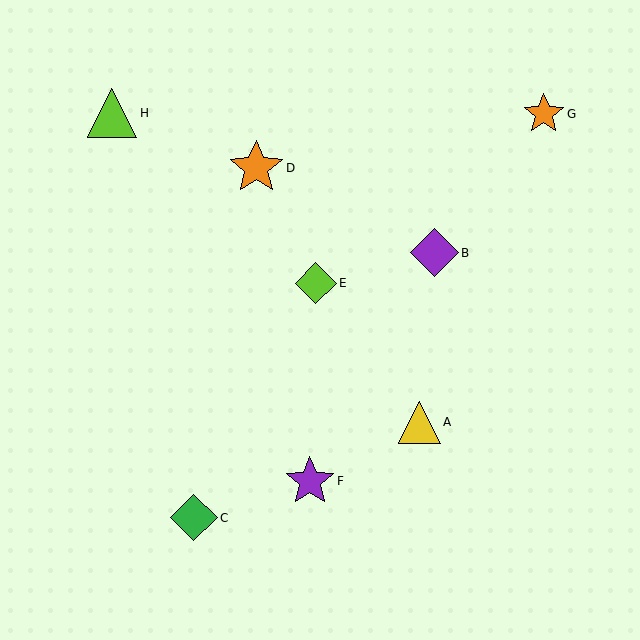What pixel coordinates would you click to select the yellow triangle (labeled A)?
Click at (419, 422) to select the yellow triangle A.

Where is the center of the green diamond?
The center of the green diamond is at (194, 518).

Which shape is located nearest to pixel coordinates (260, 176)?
The orange star (labeled D) at (256, 168) is nearest to that location.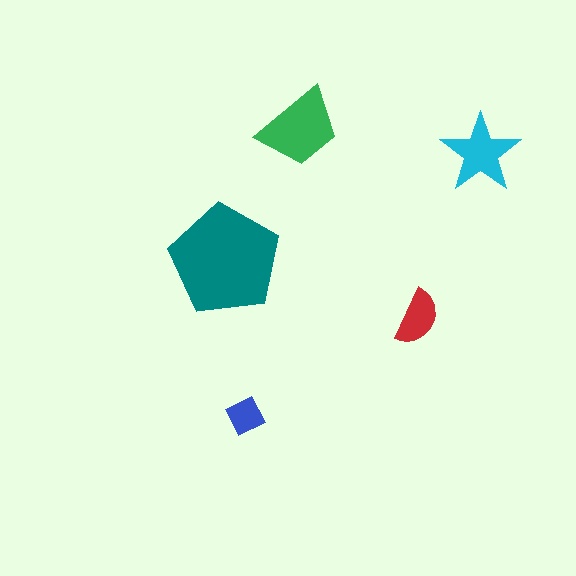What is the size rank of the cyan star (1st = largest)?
3rd.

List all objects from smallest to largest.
The blue diamond, the red semicircle, the cyan star, the green trapezoid, the teal pentagon.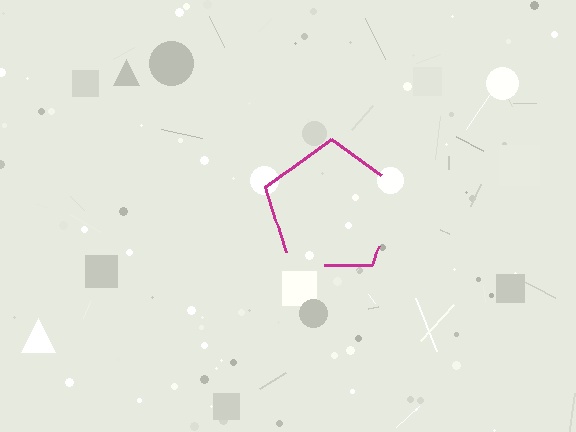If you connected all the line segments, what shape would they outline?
They would outline a pentagon.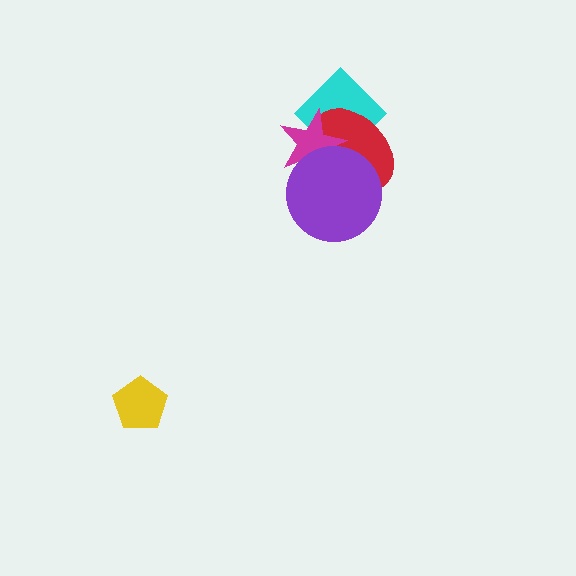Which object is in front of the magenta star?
The purple circle is in front of the magenta star.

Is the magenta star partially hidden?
Yes, it is partially covered by another shape.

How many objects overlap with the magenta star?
3 objects overlap with the magenta star.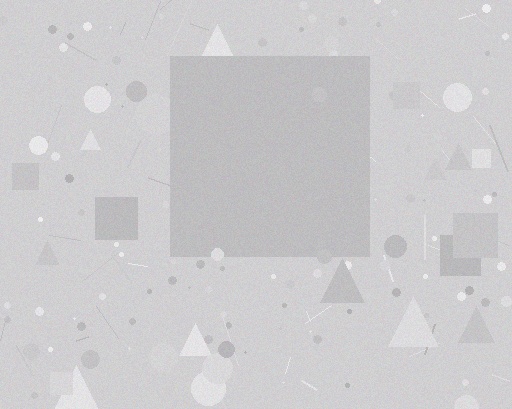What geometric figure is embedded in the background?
A square is embedded in the background.